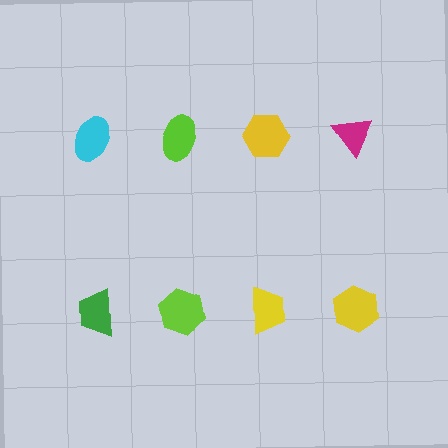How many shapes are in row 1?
4 shapes.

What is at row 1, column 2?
A lime ellipse.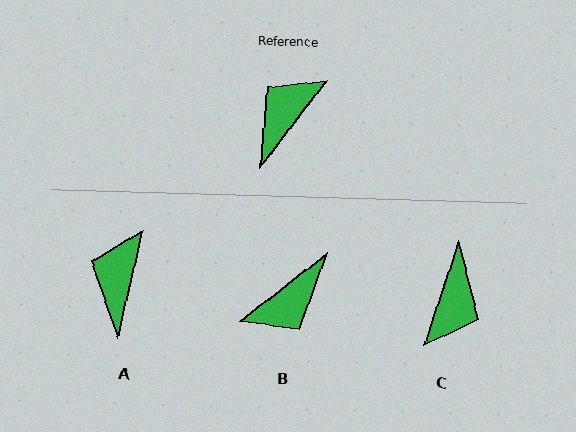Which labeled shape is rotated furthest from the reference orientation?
B, about 166 degrees away.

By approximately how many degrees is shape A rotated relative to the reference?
Approximately 25 degrees counter-clockwise.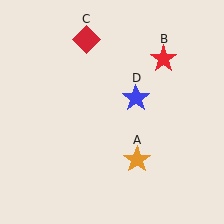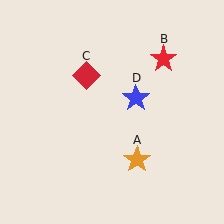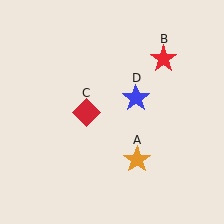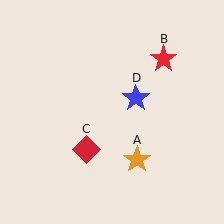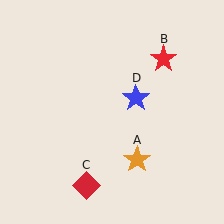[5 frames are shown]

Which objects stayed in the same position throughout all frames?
Orange star (object A) and red star (object B) and blue star (object D) remained stationary.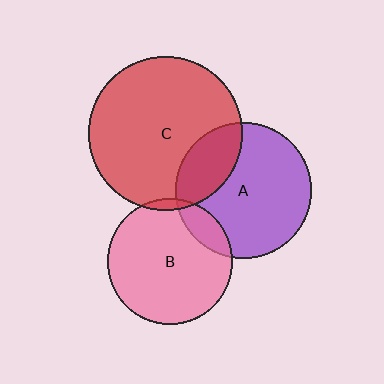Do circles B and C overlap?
Yes.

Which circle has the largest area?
Circle C (red).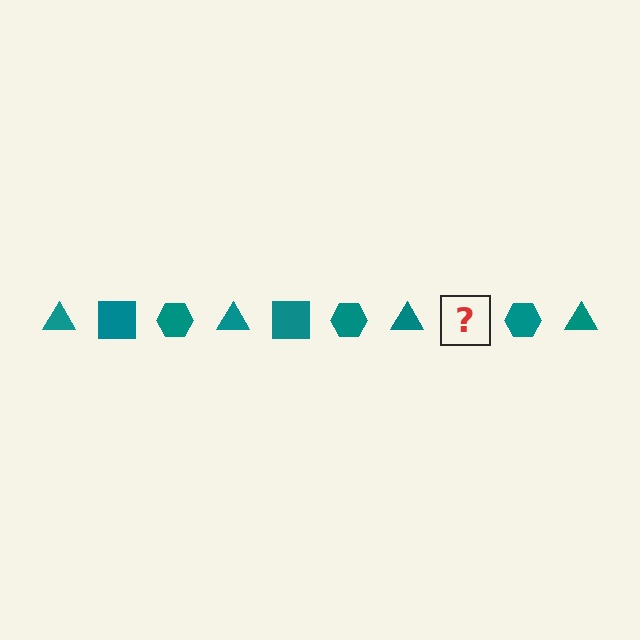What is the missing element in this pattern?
The missing element is a teal square.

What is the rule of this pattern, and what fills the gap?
The rule is that the pattern cycles through triangle, square, hexagon shapes in teal. The gap should be filled with a teal square.